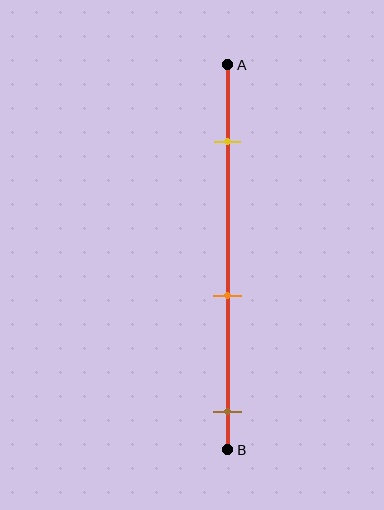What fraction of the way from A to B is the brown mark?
The brown mark is approximately 90% (0.9) of the way from A to B.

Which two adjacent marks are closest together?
The orange and brown marks are the closest adjacent pair.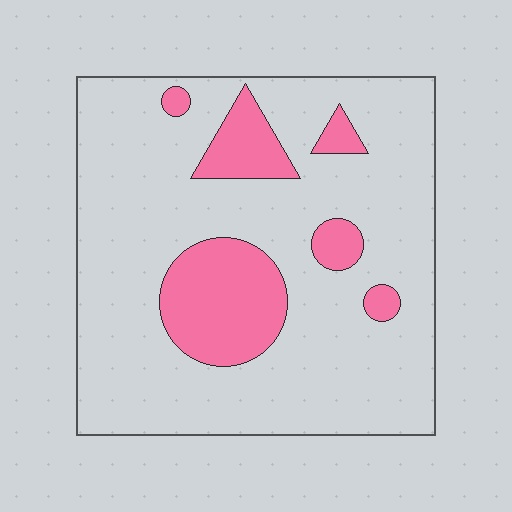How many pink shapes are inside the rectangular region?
6.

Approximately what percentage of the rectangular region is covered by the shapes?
Approximately 20%.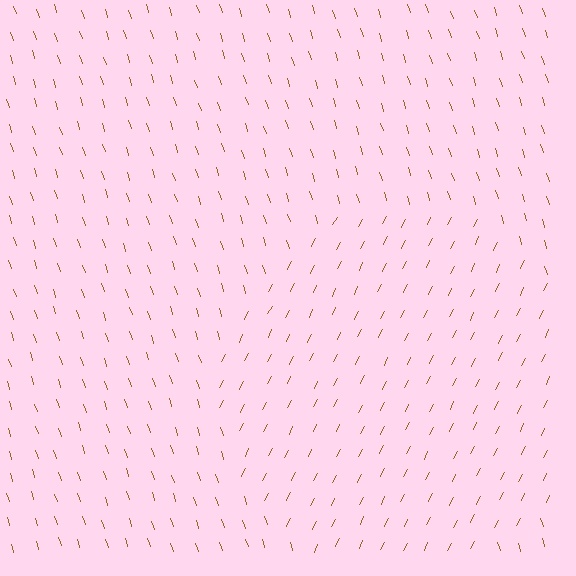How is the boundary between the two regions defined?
The boundary is defined purely by a change in line orientation (approximately 45 degrees difference). All lines are the same color and thickness.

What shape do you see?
I see a circle.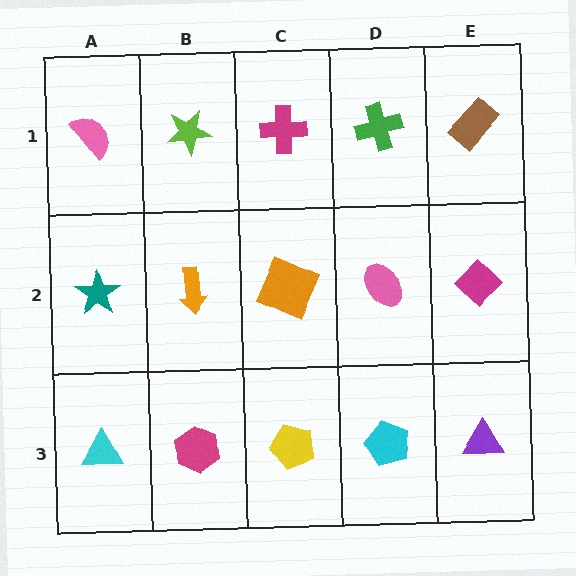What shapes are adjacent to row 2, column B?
A lime star (row 1, column B), a magenta hexagon (row 3, column B), a teal star (row 2, column A), an orange square (row 2, column C).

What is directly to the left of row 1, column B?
A pink semicircle.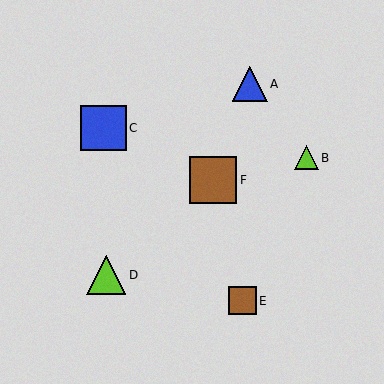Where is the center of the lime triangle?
The center of the lime triangle is at (306, 158).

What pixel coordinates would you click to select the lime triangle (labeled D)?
Click at (106, 275) to select the lime triangle D.